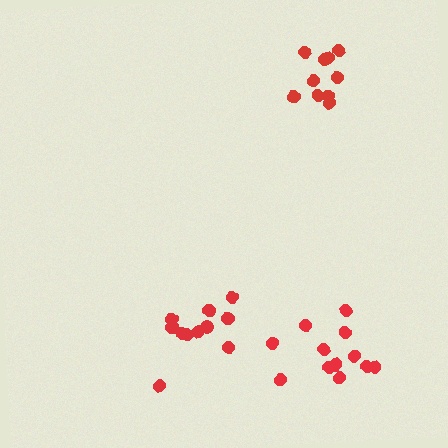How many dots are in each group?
Group 1: 10 dots, Group 2: 13 dots, Group 3: 11 dots (34 total).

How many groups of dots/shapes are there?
There are 3 groups.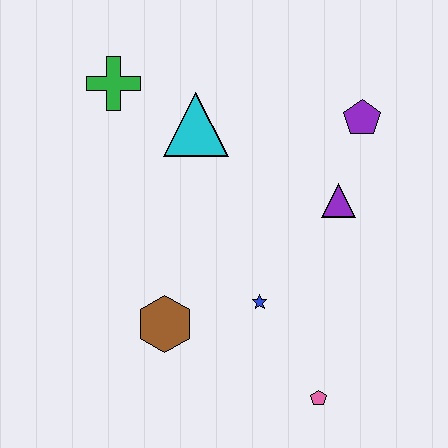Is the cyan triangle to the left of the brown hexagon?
No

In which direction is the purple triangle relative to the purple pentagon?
The purple triangle is below the purple pentagon.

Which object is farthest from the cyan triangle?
The pink pentagon is farthest from the cyan triangle.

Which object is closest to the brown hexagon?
The blue star is closest to the brown hexagon.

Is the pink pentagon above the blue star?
No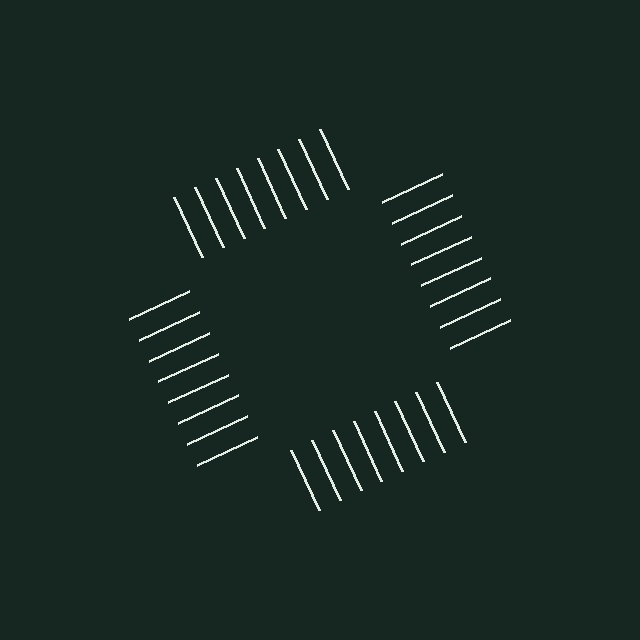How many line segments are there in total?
32 — 8 along each of the 4 edges.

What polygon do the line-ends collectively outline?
An illusory square — the line segments terminate on its edges but no continuous stroke is drawn.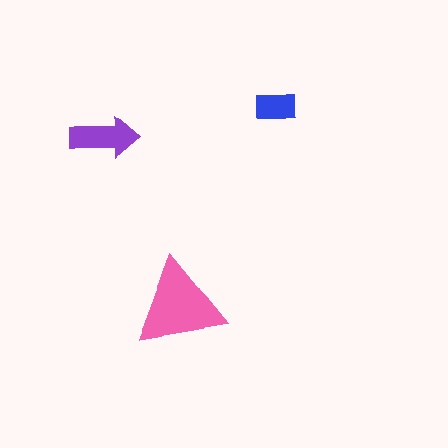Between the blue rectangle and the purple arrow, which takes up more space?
The purple arrow.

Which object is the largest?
The pink triangle.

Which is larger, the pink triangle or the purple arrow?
The pink triangle.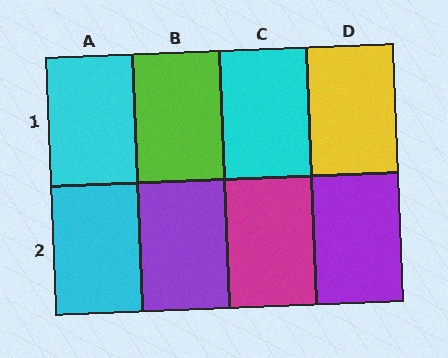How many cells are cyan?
3 cells are cyan.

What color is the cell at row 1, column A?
Cyan.